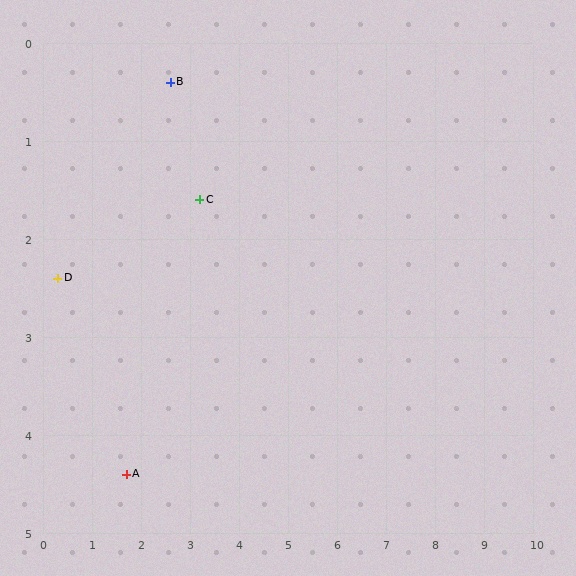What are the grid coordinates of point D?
Point D is at approximately (0.3, 2.4).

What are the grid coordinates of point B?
Point B is at approximately (2.6, 0.4).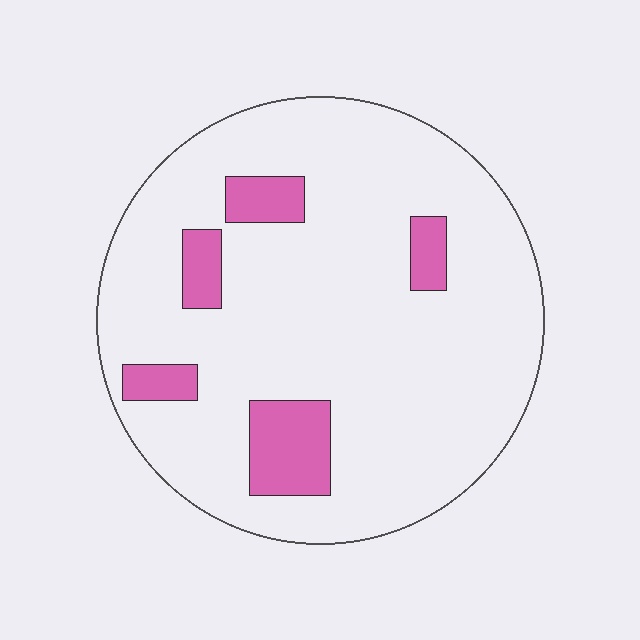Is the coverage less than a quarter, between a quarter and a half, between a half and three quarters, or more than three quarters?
Less than a quarter.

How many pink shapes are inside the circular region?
5.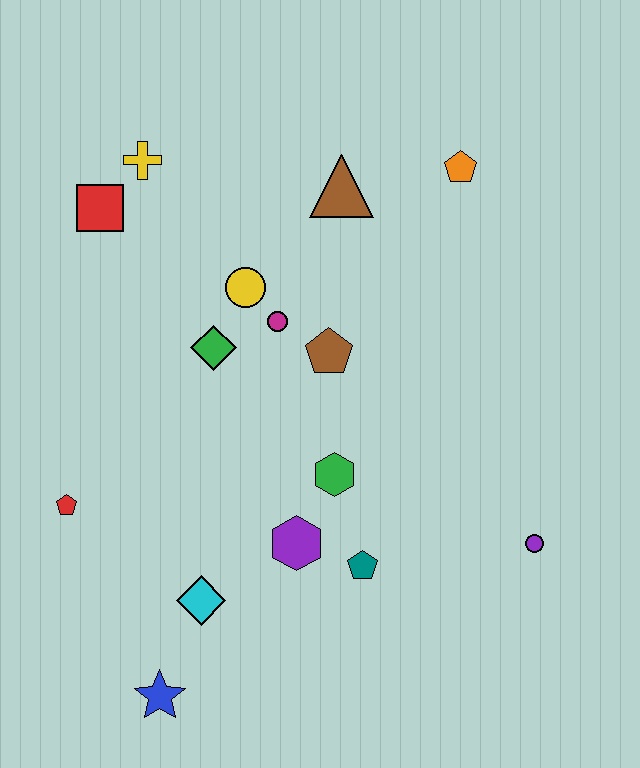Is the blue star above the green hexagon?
No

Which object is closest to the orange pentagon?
The brown triangle is closest to the orange pentagon.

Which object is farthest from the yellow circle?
The blue star is farthest from the yellow circle.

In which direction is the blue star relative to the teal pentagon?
The blue star is to the left of the teal pentagon.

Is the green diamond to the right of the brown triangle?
No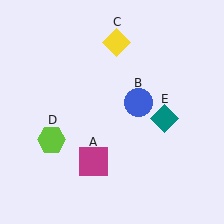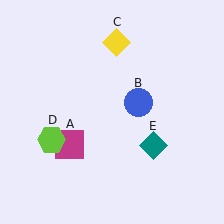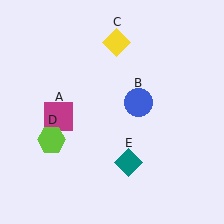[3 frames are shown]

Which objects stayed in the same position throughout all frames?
Blue circle (object B) and yellow diamond (object C) and lime hexagon (object D) remained stationary.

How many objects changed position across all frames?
2 objects changed position: magenta square (object A), teal diamond (object E).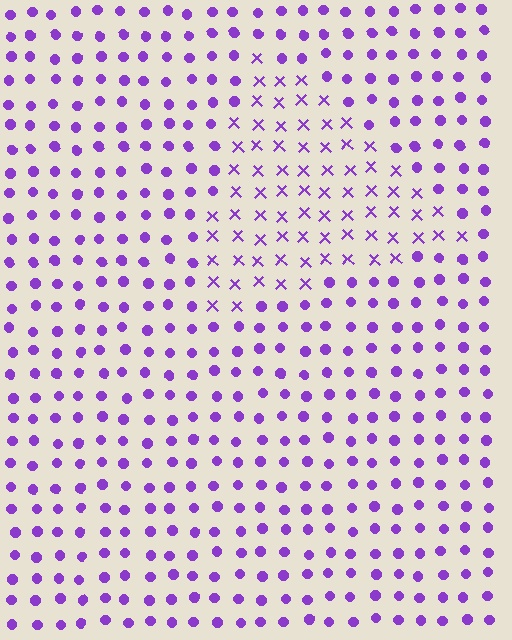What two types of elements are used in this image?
The image uses X marks inside the triangle region and circles outside it.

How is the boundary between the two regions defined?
The boundary is defined by a change in element shape: X marks inside vs. circles outside. All elements share the same color and spacing.